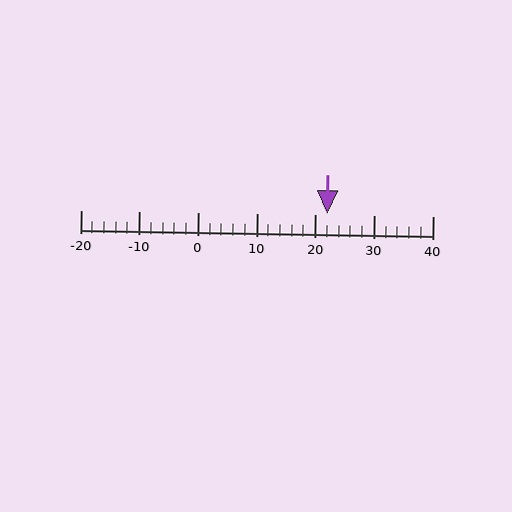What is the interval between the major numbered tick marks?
The major tick marks are spaced 10 units apart.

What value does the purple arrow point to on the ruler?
The purple arrow points to approximately 22.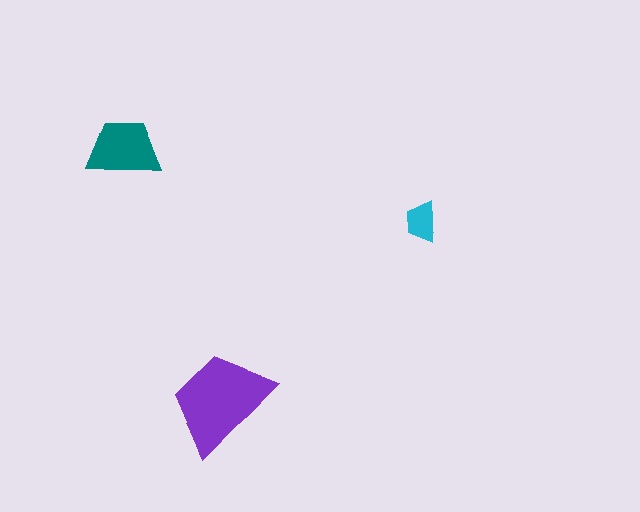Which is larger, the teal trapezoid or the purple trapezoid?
The purple one.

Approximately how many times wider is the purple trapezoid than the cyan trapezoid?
About 2.5 times wider.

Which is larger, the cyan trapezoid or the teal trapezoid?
The teal one.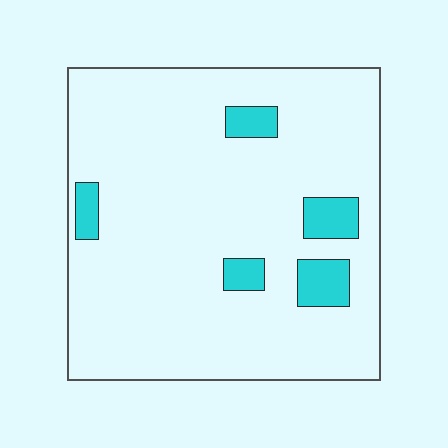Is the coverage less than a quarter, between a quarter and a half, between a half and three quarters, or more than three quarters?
Less than a quarter.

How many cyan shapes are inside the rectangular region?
5.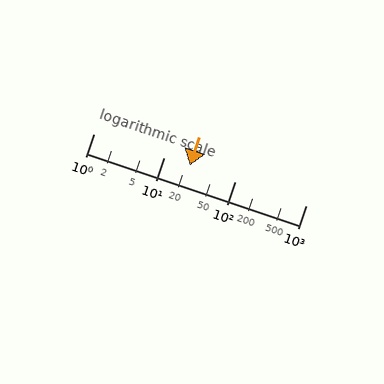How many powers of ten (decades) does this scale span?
The scale spans 3 decades, from 1 to 1000.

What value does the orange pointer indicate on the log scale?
The pointer indicates approximately 23.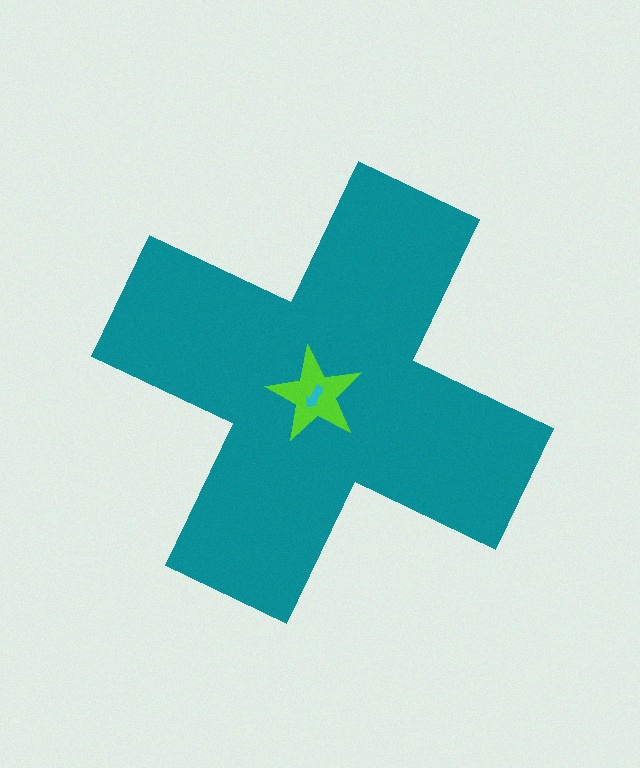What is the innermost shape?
The cyan arrow.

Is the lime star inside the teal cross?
Yes.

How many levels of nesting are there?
3.